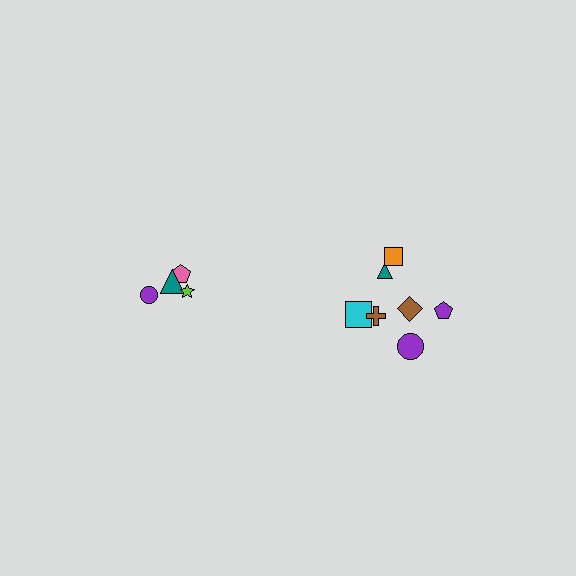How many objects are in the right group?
There are 7 objects.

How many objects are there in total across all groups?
There are 11 objects.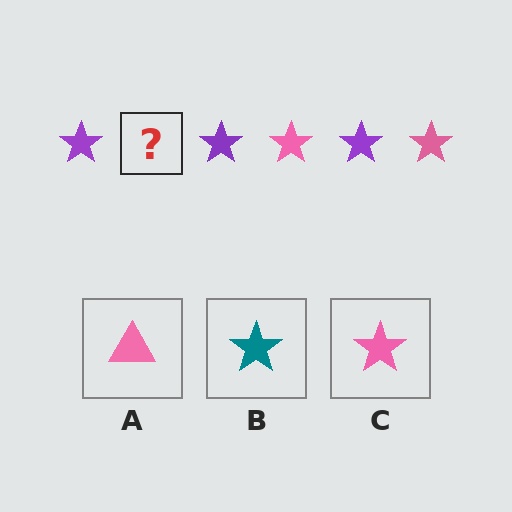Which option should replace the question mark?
Option C.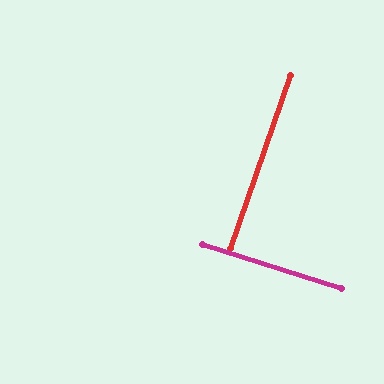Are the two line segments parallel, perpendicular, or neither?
Perpendicular — they meet at approximately 88°.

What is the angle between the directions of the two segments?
Approximately 88 degrees.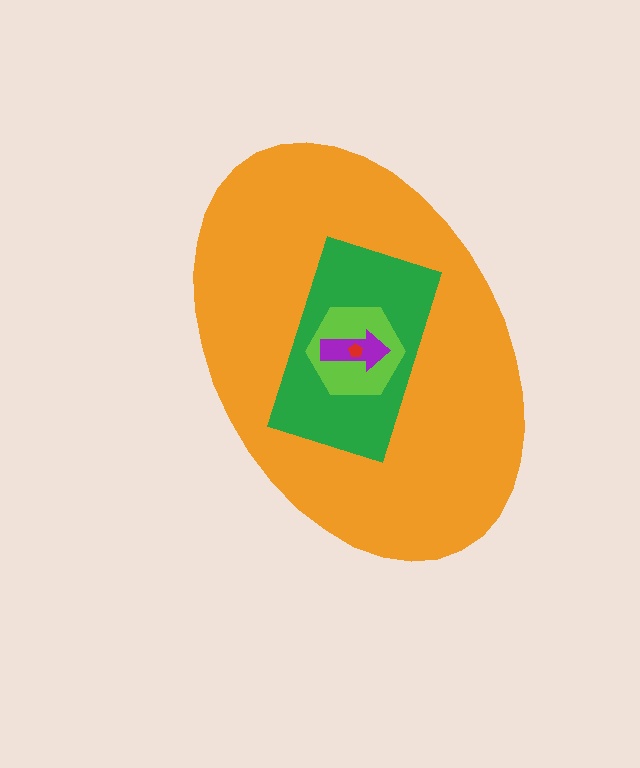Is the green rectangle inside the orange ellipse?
Yes.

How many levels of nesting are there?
5.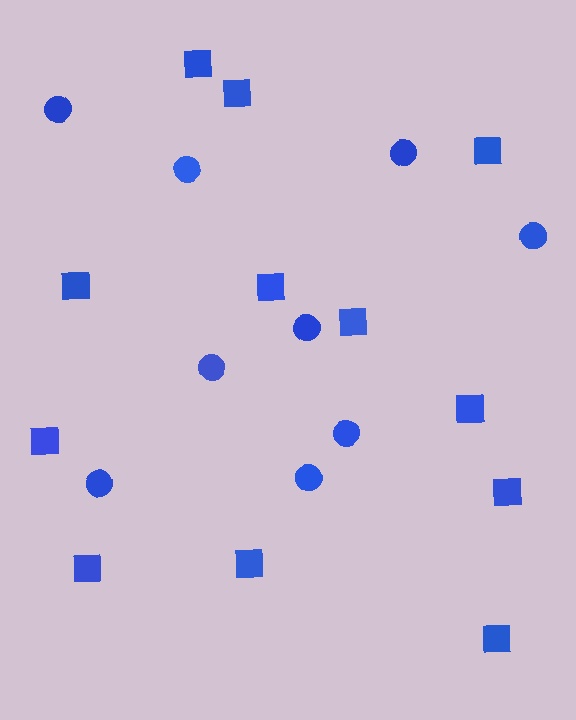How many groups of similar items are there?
There are 2 groups: one group of squares (12) and one group of circles (9).